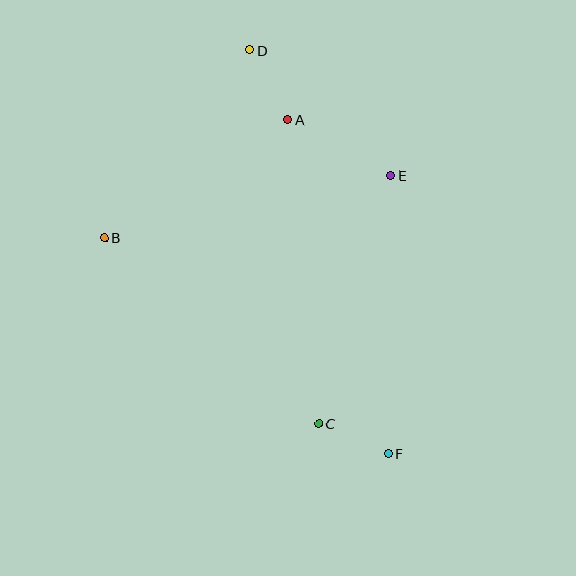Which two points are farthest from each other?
Points D and F are farthest from each other.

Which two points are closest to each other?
Points C and F are closest to each other.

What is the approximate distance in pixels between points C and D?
The distance between C and D is approximately 380 pixels.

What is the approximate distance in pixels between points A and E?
The distance between A and E is approximately 117 pixels.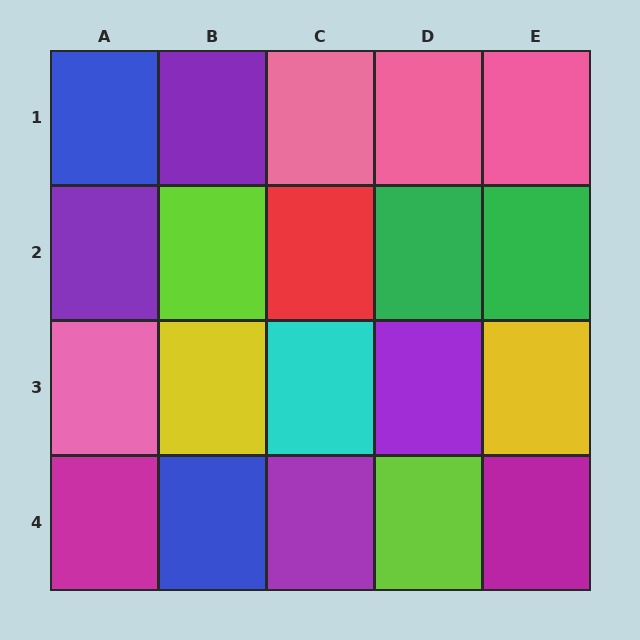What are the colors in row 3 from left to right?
Pink, yellow, cyan, purple, yellow.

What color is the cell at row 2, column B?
Lime.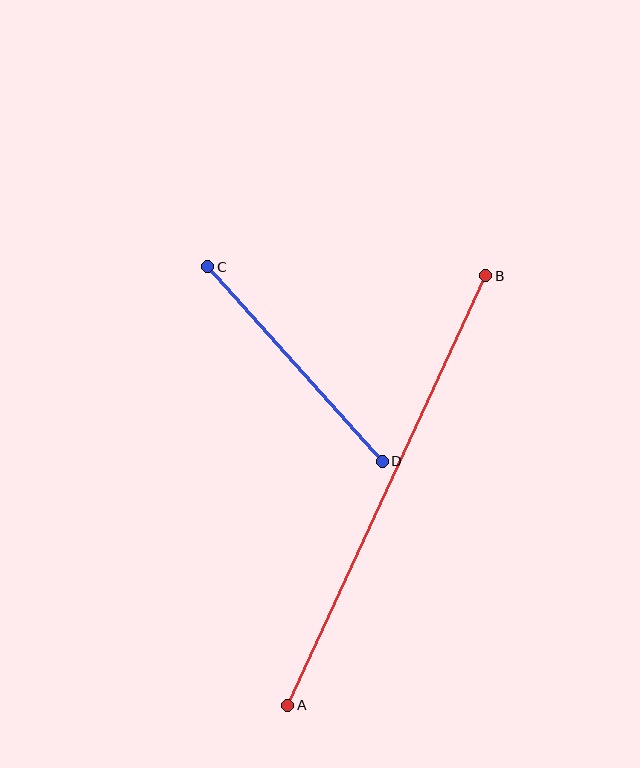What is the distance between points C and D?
The distance is approximately 262 pixels.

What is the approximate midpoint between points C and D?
The midpoint is at approximately (295, 364) pixels.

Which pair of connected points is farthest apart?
Points A and B are farthest apart.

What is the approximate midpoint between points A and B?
The midpoint is at approximately (387, 490) pixels.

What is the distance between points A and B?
The distance is approximately 473 pixels.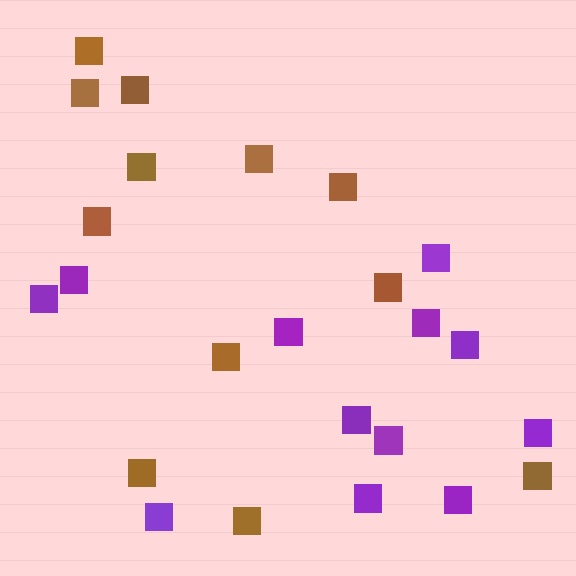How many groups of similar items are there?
There are 2 groups: one group of purple squares (12) and one group of brown squares (12).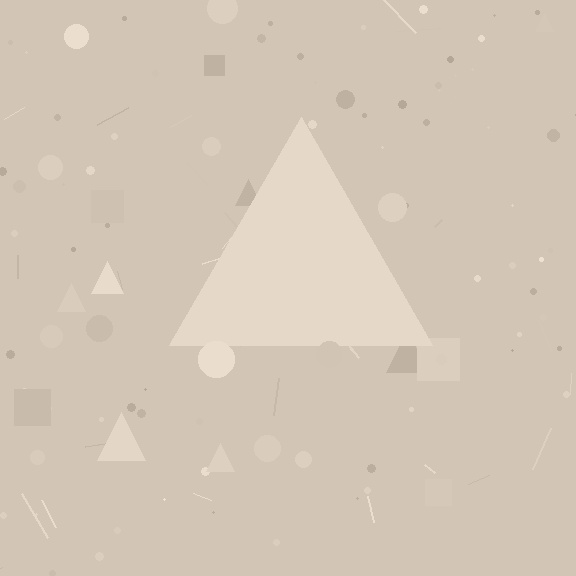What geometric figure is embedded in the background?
A triangle is embedded in the background.